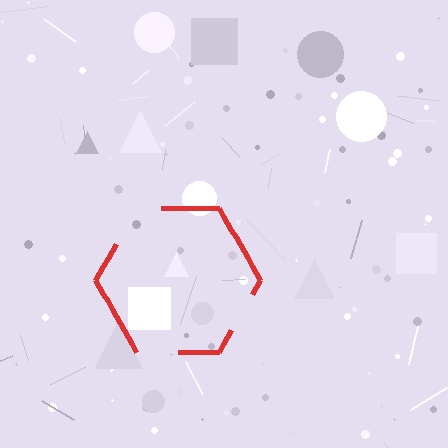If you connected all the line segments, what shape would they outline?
They would outline a hexagon.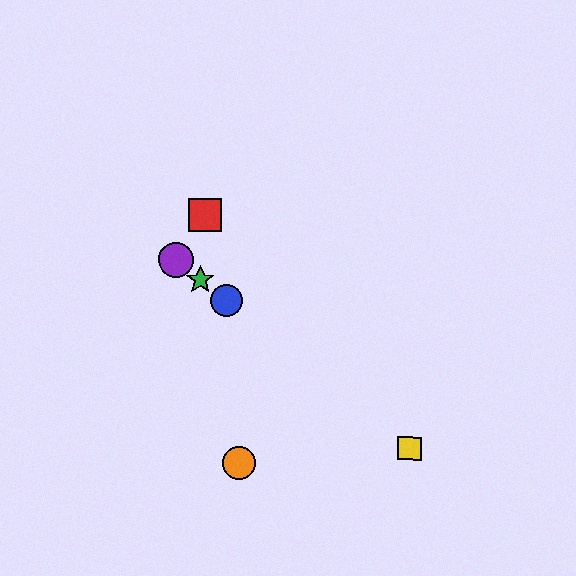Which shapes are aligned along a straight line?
The blue circle, the green star, the yellow square, the purple circle are aligned along a straight line.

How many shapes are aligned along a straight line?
4 shapes (the blue circle, the green star, the yellow square, the purple circle) are aligned along a straight line.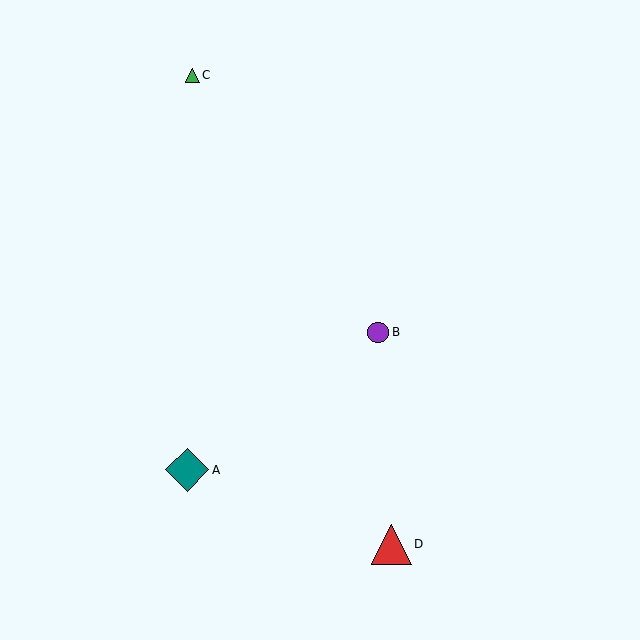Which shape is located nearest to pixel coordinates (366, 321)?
The purple circle (labeled B) at (378, 332) is nearest to that location.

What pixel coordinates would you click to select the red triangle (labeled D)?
Click at (391, 544) to select the red triangle D.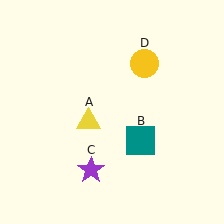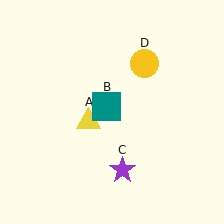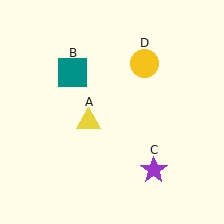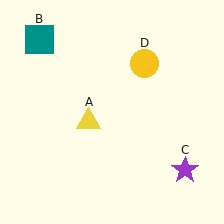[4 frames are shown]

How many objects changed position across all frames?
2 objects changed position: teal square (object B), purple star (object C).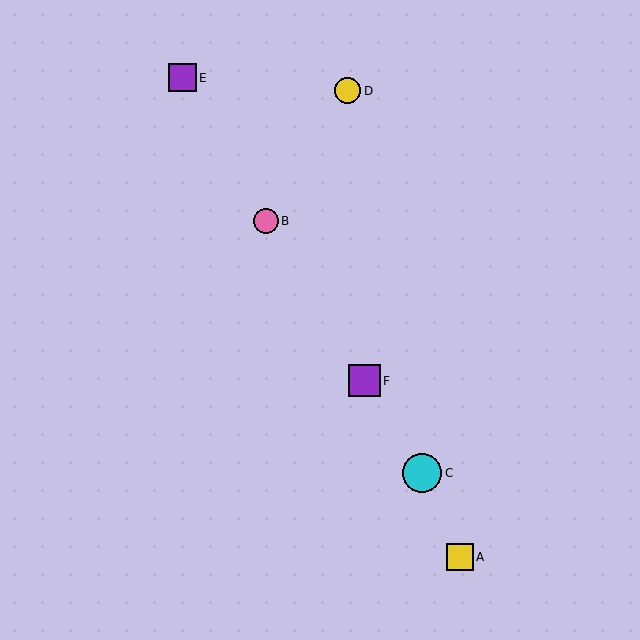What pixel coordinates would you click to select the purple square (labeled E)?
Click at (182, 78) to select the purple square E.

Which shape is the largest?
The cyan circle (labeled C) is the largest.